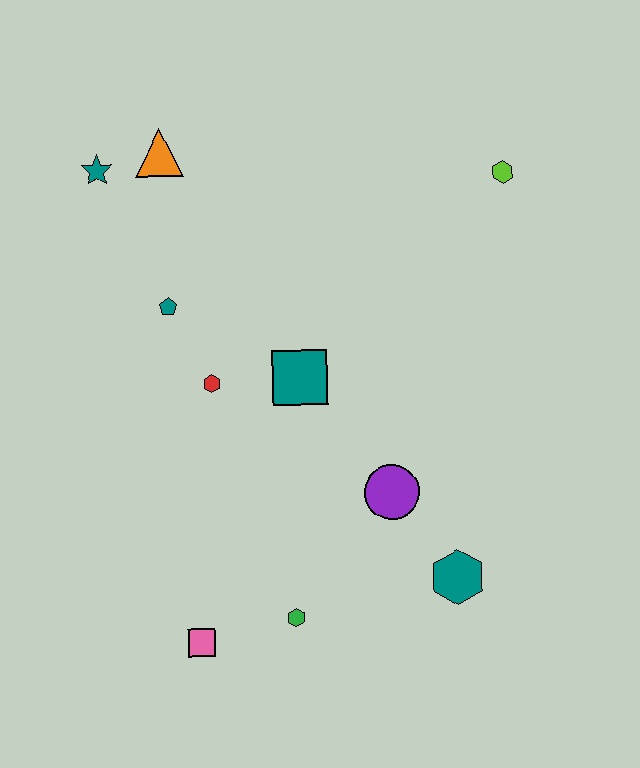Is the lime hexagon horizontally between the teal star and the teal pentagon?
No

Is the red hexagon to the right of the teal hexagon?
No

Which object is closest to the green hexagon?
The pink square is closest to the green hexagon.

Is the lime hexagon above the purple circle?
Yes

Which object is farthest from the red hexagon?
The lime hexagon is farthest from the red hexagon.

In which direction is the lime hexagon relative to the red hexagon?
The lime hexagon is to the right of the red hexagon.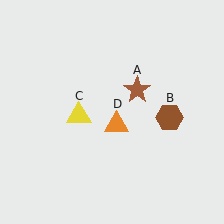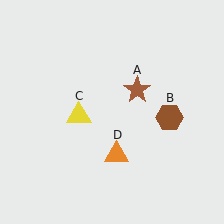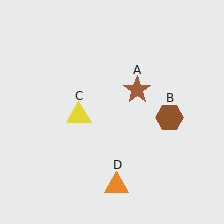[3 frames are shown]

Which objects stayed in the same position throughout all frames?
Brown star (object A) and brown hexagon (object B) and yellow triangle (object C) remained stationary.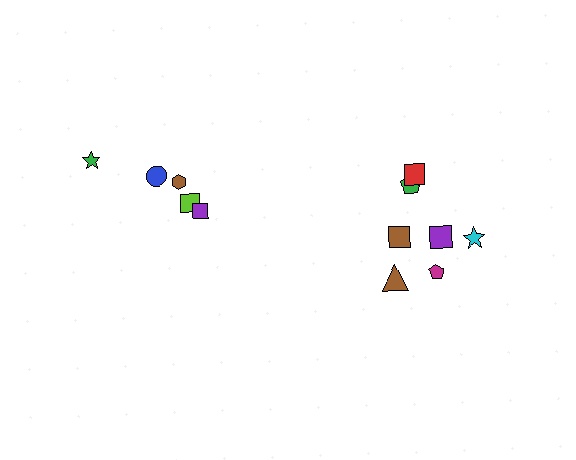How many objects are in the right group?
There are 7 objects.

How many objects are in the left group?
There are 5 objects.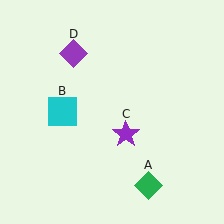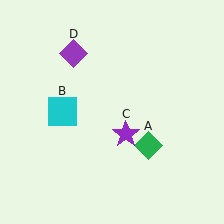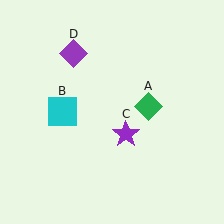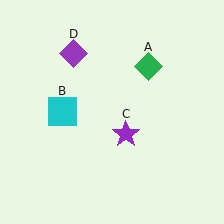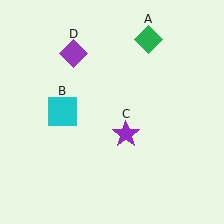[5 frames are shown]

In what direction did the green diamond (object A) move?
The green diamond (object A) moved up.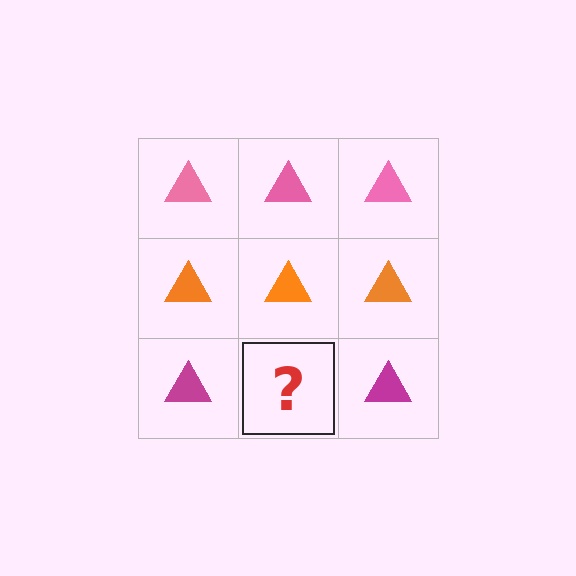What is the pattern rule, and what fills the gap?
The rule is that each row has a consistent color. The gap should be filled with a magenta triangle.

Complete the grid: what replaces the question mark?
The question mark should be replaced with a magenta triangle.